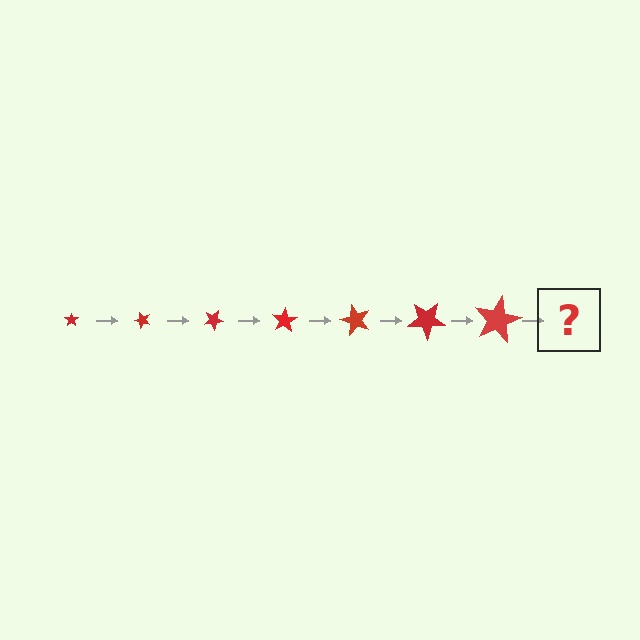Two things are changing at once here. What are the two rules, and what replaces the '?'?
The two rules are that the star grows larger each step and it rotates 50 degrees each step. The '?' should be a star, larger than the previous one and rotated 350 degrees from the start.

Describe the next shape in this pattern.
It should be a star, larger than the previous one and rotated 350 degrees from the start.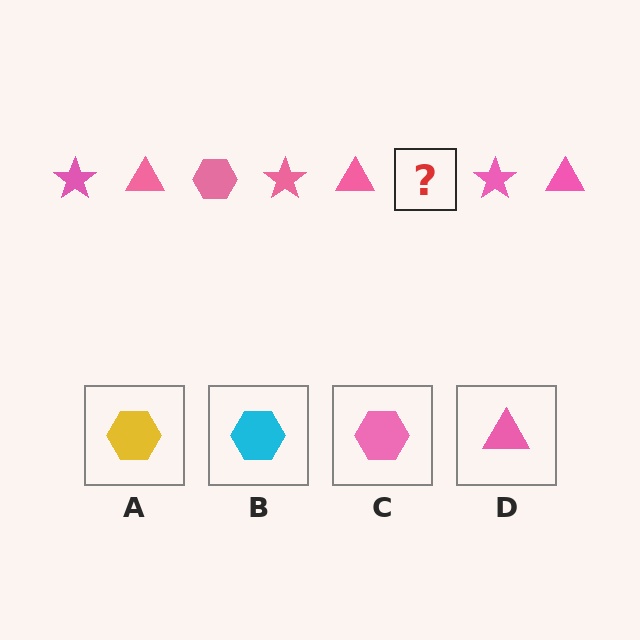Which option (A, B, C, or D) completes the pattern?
C.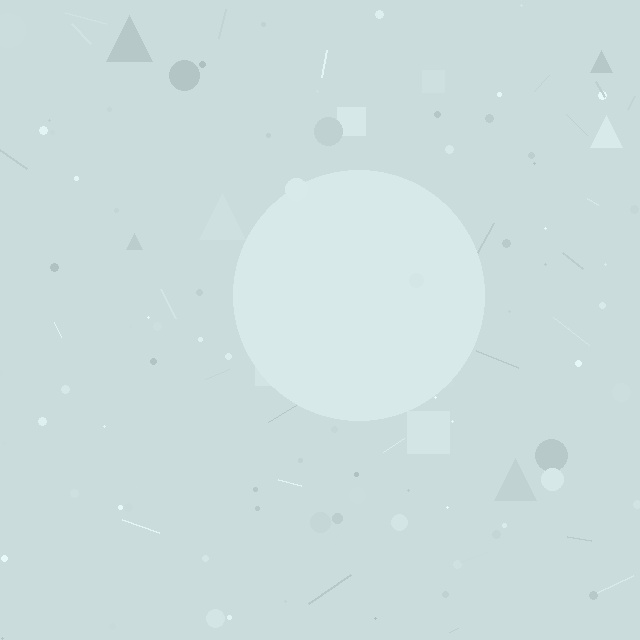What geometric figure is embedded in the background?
A circle is embedded in the background.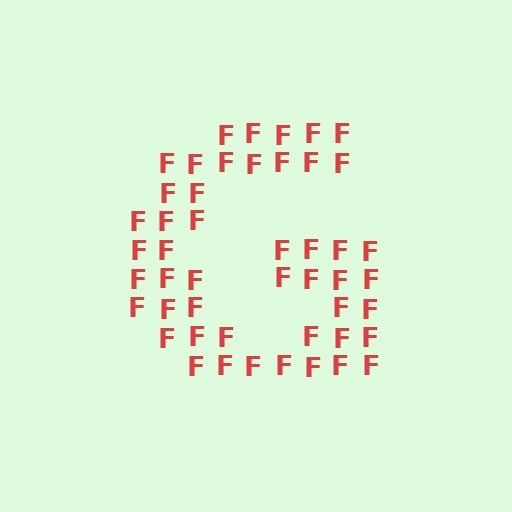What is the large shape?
The large shape is the letter G.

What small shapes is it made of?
It is made of small letter F's.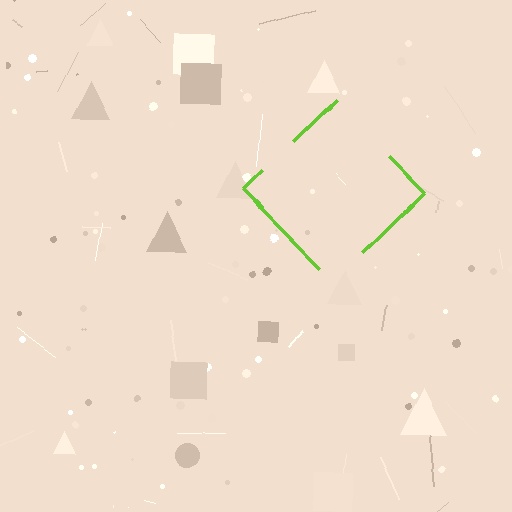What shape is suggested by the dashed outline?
The dashed outline suggests a diamond.